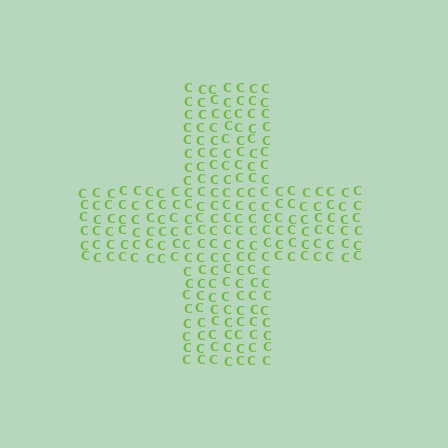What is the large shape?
The large shape is a cross.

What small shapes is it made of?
It is made of small letter C's.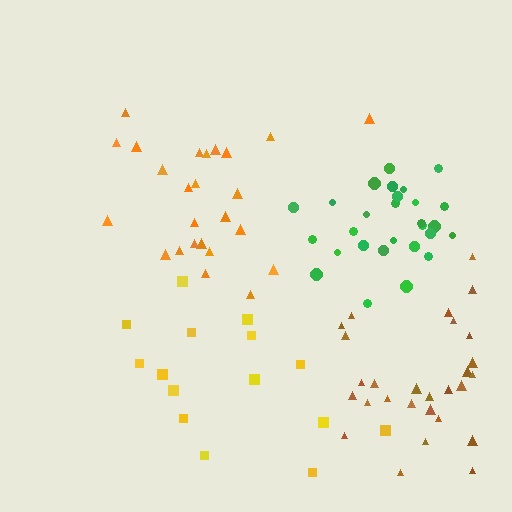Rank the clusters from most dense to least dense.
green, orange, brown, yellow.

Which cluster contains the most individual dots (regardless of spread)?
Green (29).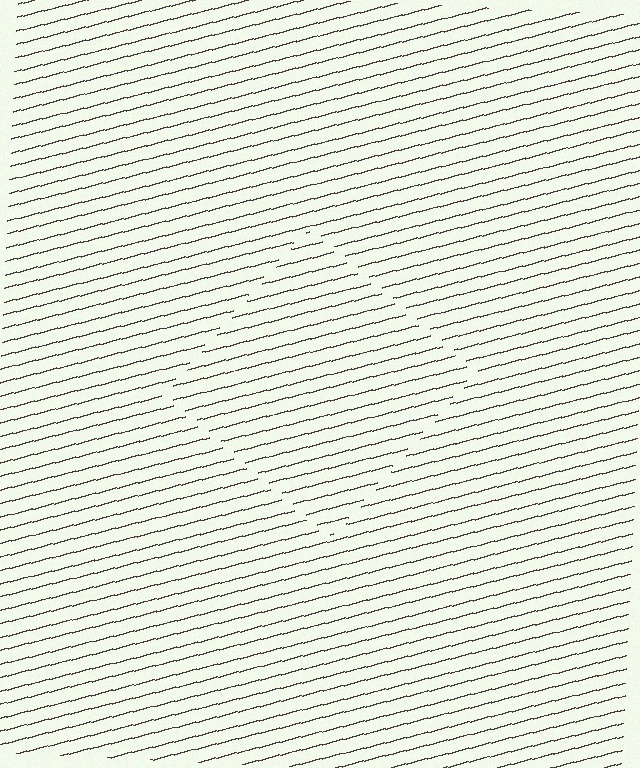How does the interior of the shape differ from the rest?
The interior of the shape contains the same grating, shifted by half a period — the contour is defined by the phase discontinuity where line-ends from the inner and outer gratings abut.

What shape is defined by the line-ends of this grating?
An illusory square. The interior of the shape contains the same grating, shifted by half a period — the contour is defined by the phase discontinuity where line-ends from the inner and outer gratings abut.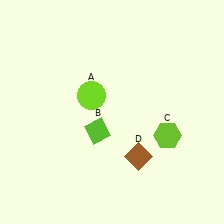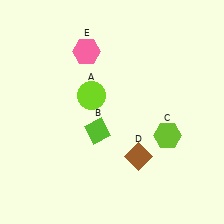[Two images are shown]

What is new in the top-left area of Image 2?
A pink hexagon (E) was added in the top-left area of Image 2.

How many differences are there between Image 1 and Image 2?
There is 1 difference between the two images.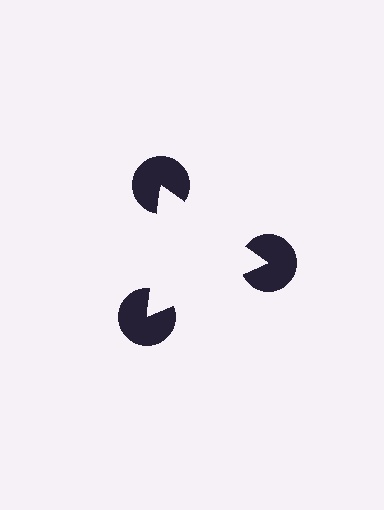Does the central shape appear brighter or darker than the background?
It typically appears slightly brighter than the background, even though no actual brightness change is drawn.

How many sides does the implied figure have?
3 sides.